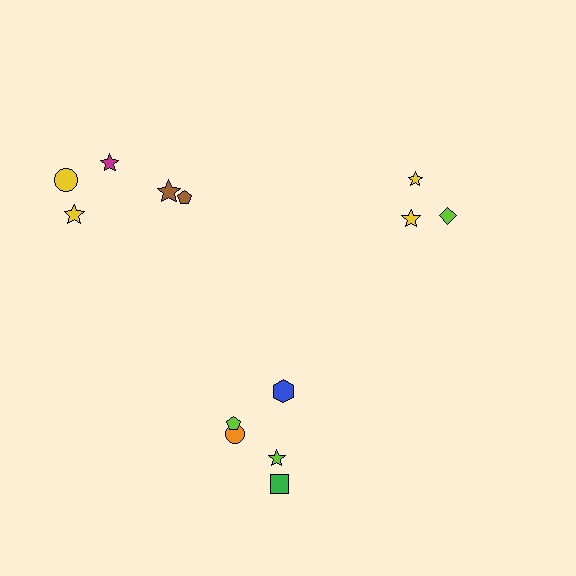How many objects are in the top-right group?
There are 3 objects.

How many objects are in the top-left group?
There are 5 objects.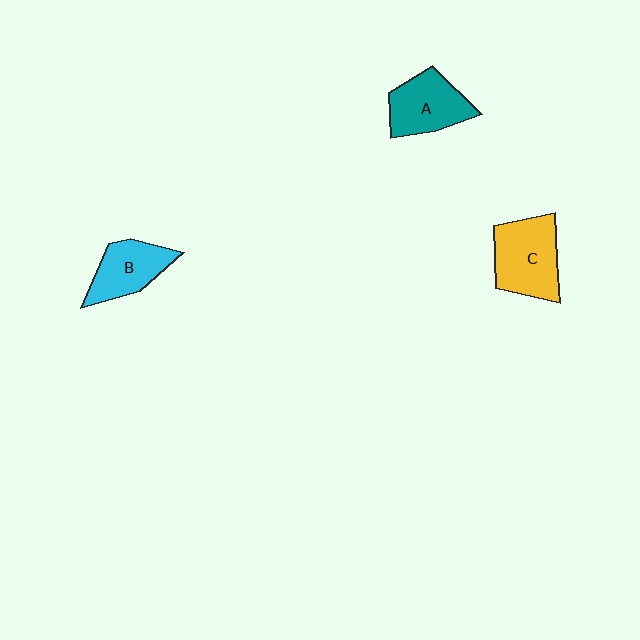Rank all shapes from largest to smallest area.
From largest to smallest: C (yellow), A (teal), B (cyan).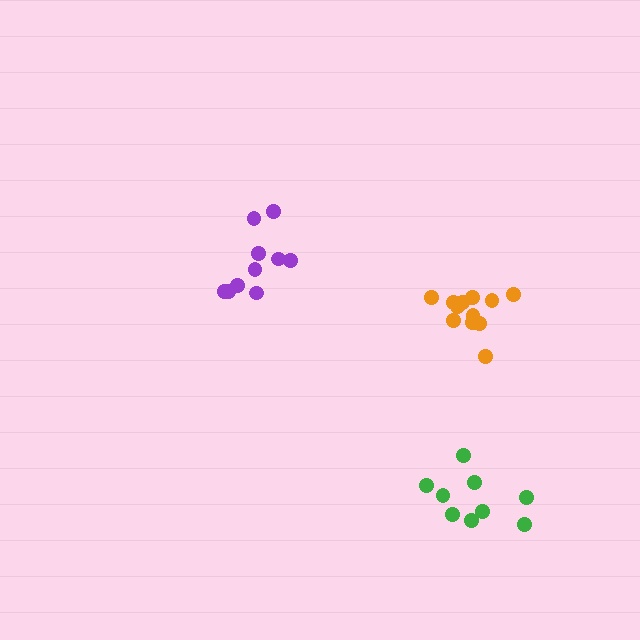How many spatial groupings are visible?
There are 3 spatial groupings.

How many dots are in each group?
Group 1: 12 dots, Group 2: 10 dots, Group 3: 9 dots (31 total).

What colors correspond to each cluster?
The clusters are colored: orange, purple, green.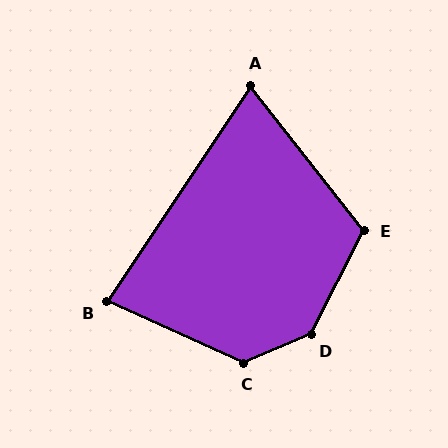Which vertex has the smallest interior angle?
A, at approximately 72 degrees.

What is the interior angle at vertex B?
Approximately 80 degrees (acute).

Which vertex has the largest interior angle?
D, at approximately 141 degrees.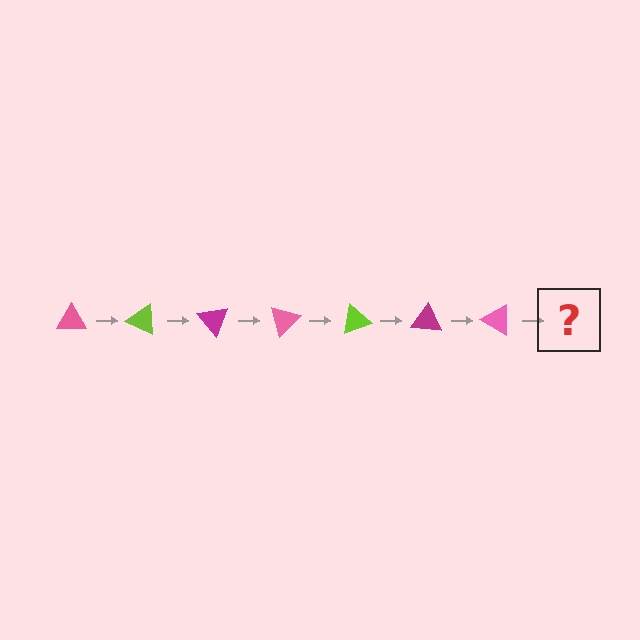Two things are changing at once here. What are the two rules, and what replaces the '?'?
The two rules are that it rotates 25 degrees each step and the color cycles through pink, lime, and magenta. The '?' should be a lime triangle, rotated 175 degrees from the start.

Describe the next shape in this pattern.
It should be a lime triangle, rotated 175 degrees from the start.